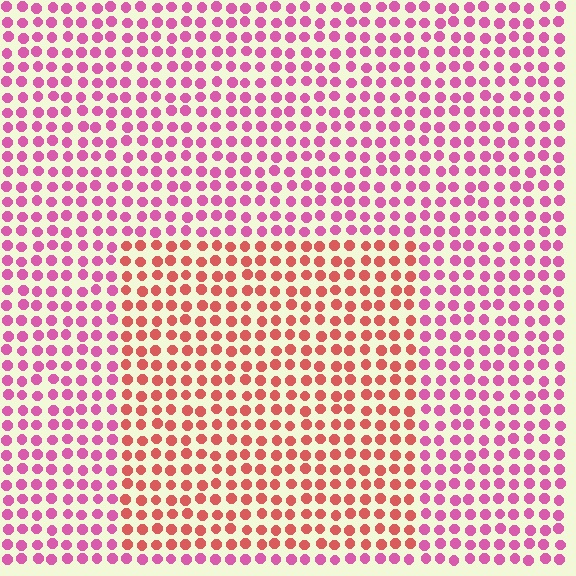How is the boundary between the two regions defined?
The boundary is defined purely by a slight shift in hue (about 39 degrees). Spacing, size, and orientation are identical on both sides.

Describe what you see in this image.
The image is filled with small pink elements in a uniform arrangement. A rectangle-shaped region is visible where the elements are tinted to a slightly different hue, forming a subtle color boundary.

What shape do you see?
I see a rectangle.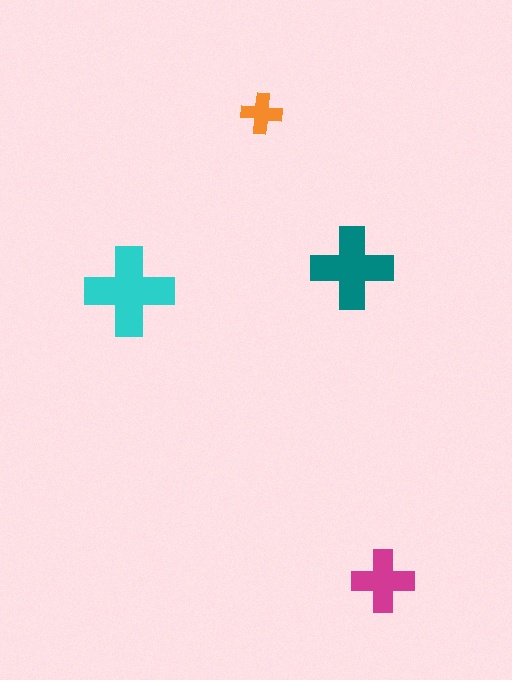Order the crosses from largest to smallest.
the cyan one, the teal one, the magenta one, the orange one.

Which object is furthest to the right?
The magenta cross is rightmost.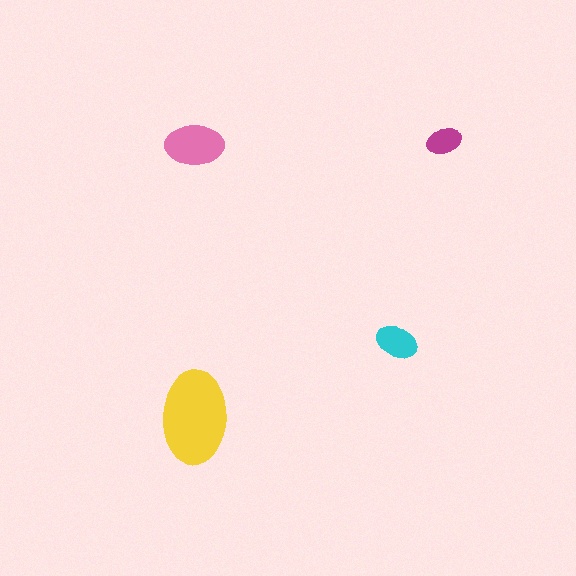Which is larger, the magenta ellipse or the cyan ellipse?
The cyan one.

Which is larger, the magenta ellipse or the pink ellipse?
The pink one.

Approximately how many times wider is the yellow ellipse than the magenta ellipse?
About 2.5 times wider.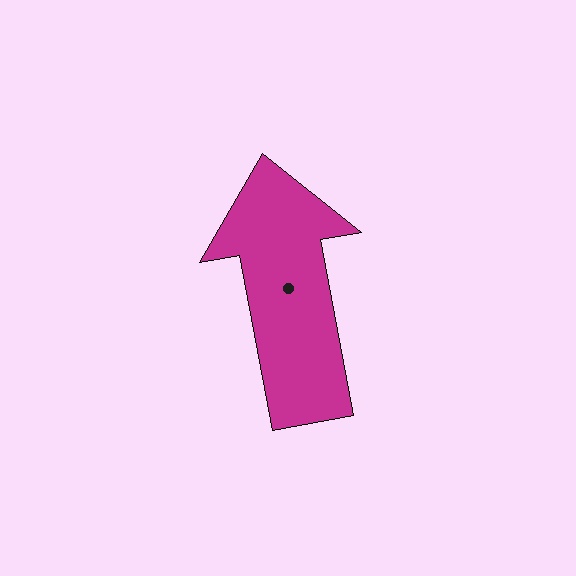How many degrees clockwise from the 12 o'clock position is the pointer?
Approximately 349 degrees.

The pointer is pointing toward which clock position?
Roughly 12 o'clock.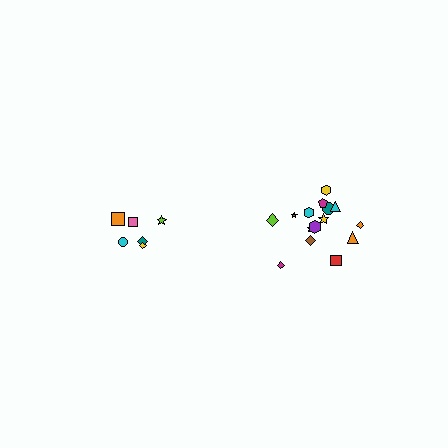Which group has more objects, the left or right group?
The right group.